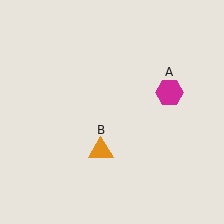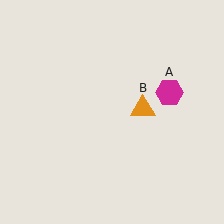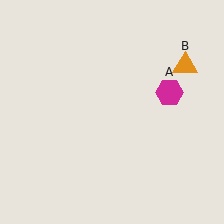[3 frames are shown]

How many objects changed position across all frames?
1 object changed position: orange triangle (object B).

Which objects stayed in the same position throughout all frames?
Magenta hexagon (object A) remained stationary.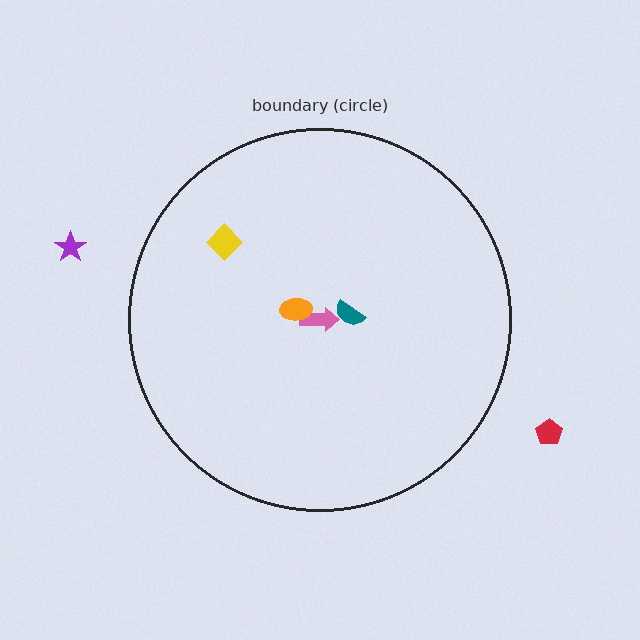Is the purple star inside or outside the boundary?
Outside.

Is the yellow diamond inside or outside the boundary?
Inside.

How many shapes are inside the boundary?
4 inside, 2 outside.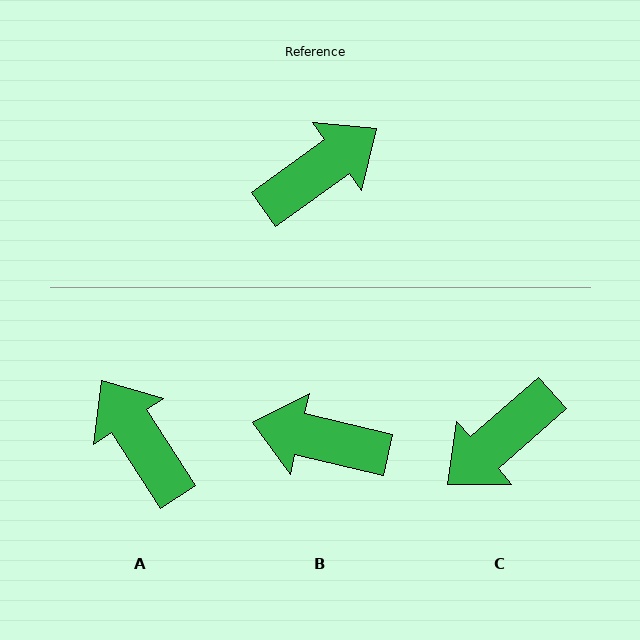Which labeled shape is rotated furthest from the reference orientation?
C, about 174 degrees away.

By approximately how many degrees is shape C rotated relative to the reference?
Approximately 174 degrees clockwise.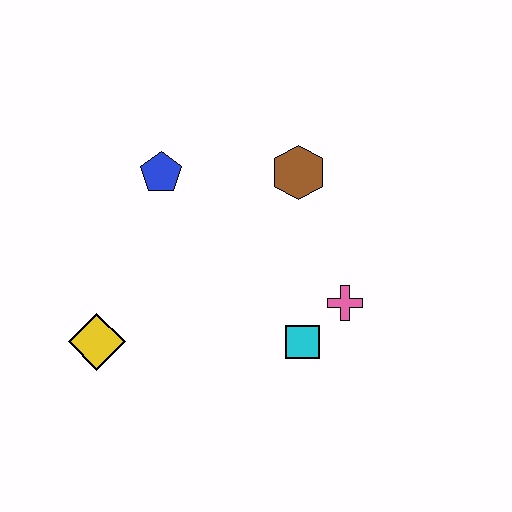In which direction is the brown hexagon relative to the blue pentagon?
The brown hexagon is to the right of the blue pentagon.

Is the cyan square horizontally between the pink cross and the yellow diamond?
Yes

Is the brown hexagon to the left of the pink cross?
Yes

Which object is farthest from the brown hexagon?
The yellow diamond is farthest from the brown hexagon.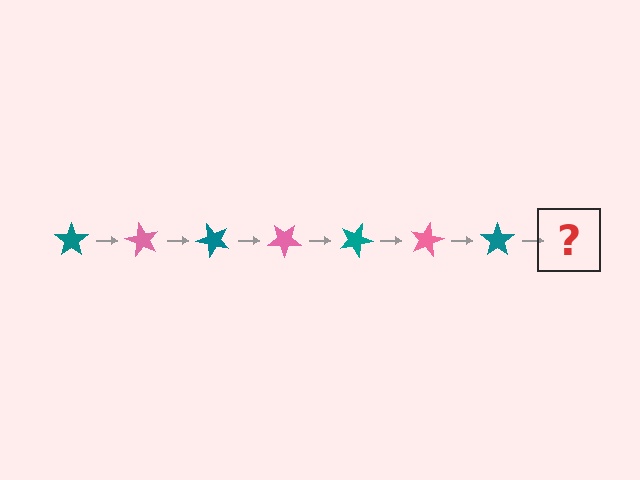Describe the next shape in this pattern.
It should be a pink star, rotated 420 degrees from the start.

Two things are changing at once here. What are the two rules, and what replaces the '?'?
The two rules are that it rotates 60 degrees each step and the color cycles through teal and pink. The '?' should be a pink star, rotated 420 degrees from the start.